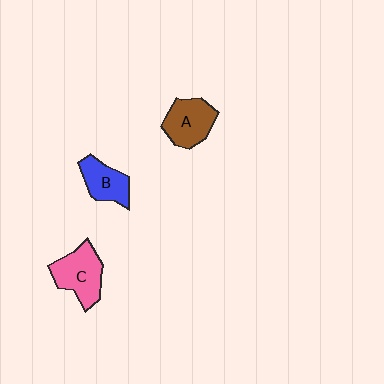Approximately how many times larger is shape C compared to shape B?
Approximately 1.4 times.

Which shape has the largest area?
Shape C (pink).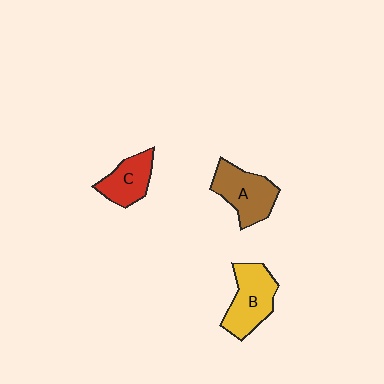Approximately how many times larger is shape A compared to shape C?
Approximately 1.3 times.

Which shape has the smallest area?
Shape C (red).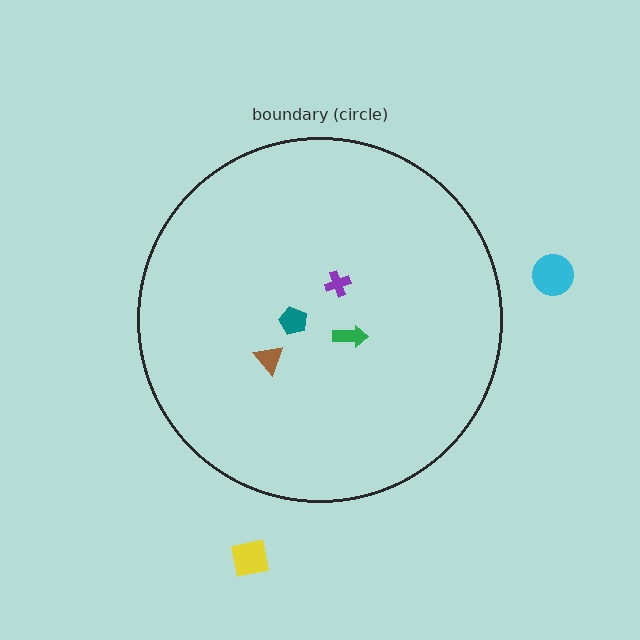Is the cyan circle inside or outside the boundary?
Outside.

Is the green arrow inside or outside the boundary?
Inside.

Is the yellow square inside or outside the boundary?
Outside.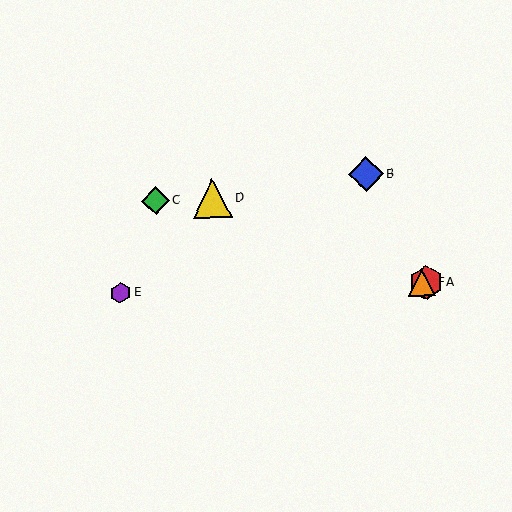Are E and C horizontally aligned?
No, E is at y≈293 and C is at y≈201.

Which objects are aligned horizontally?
Objects A, E, F are aligned horizontally.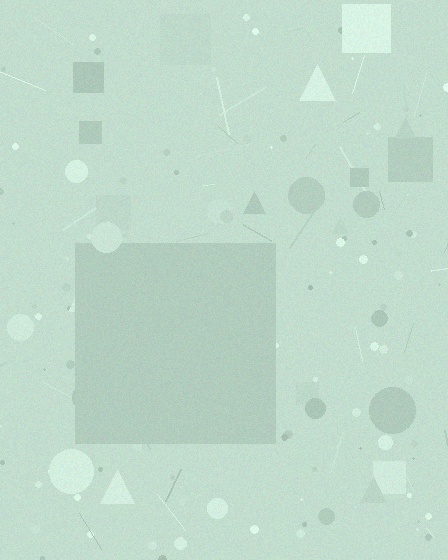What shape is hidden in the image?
A square is hidden in the image.